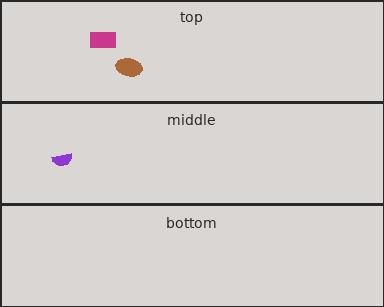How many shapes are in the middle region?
1.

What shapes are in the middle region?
The purple semicircle.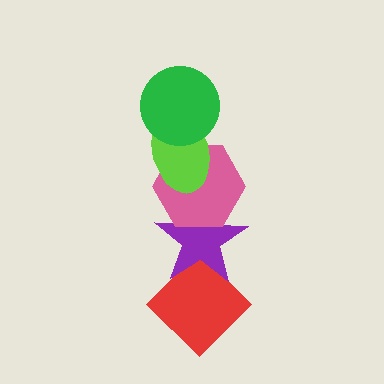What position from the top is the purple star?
The purple star is 4th from the top.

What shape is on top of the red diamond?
The purple star is on top of the red diamond.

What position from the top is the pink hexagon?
The pink hexagon is 3rd from the top.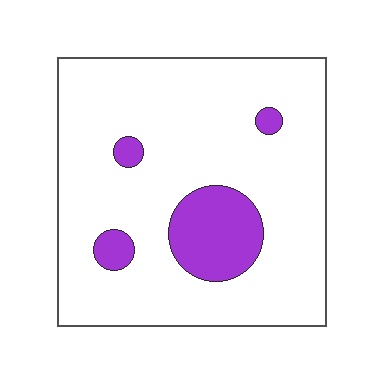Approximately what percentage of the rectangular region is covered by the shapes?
Approximately 15%.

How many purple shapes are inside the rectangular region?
4.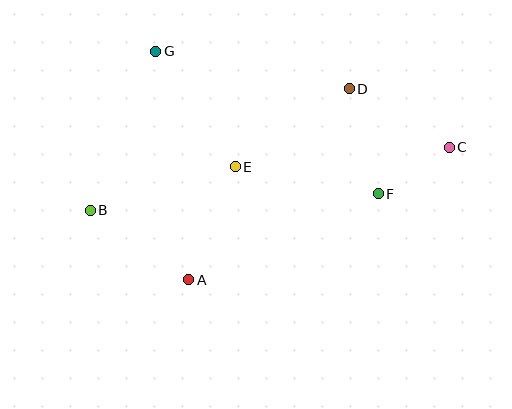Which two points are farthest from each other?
Points B and C are farthest from each other.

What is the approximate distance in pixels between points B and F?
The distance between B and F is approximately 289 pixels.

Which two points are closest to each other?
Points C and F are closest to each other.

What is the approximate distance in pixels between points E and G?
The distance between E and G is approximately 140 pixels.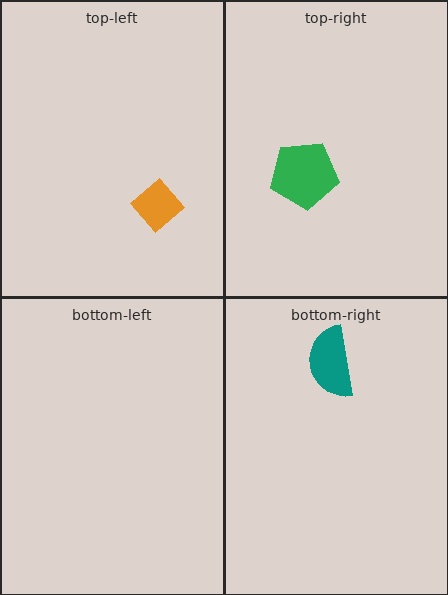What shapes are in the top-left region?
The orange diamond.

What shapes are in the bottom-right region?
The teal semicircle.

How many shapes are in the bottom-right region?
1.